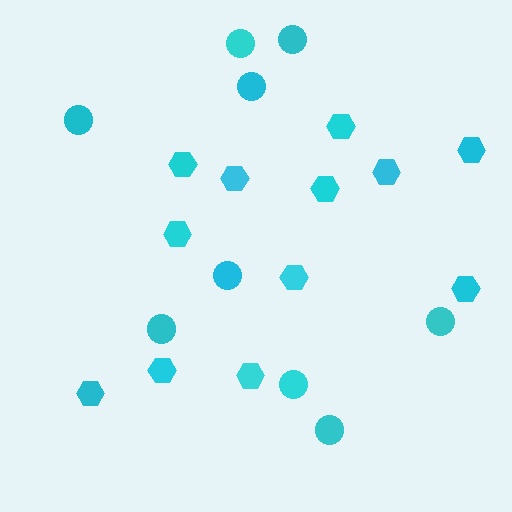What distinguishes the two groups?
There are 2 groups: one group of circles (9) and one group of hexagons (12).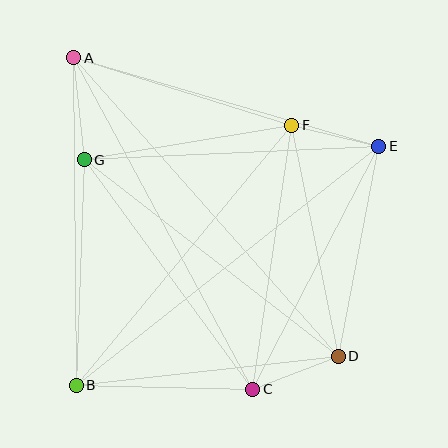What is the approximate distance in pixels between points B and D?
The distance between B and D is approximately 264 pixels.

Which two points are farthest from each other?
Points A and D are farthest from each other.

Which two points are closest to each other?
Points E and F are closest to each other.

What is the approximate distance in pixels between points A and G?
The distance between A and G is approximately 102 pixels.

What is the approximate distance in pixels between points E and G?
The distance between E and G is approximately 295 pixels.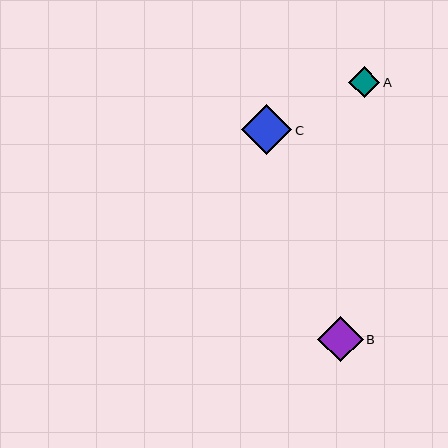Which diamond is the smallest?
Diamond A is the smallest with a size of approximately 31 pixels.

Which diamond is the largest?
Diamond C is the largest with a size of approximately 50 pixels.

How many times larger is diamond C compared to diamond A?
Diamond C is approximately 1.6 times the size of diamond A.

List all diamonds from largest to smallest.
From largest to smallest: C, B, A.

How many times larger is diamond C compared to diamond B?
Diamond C is approximately 1.1 times the size of diamond B.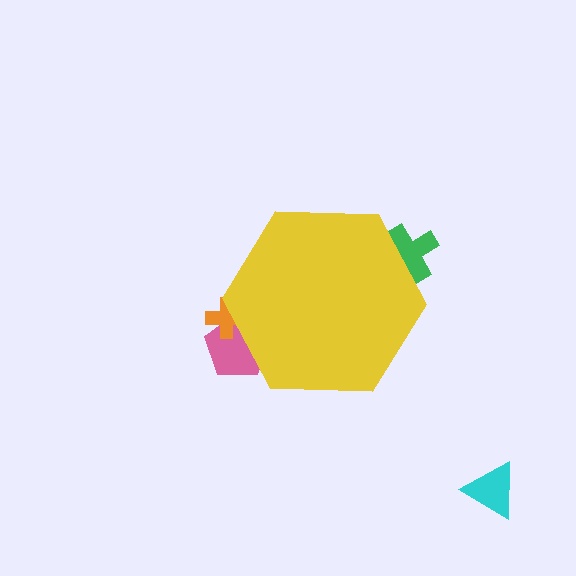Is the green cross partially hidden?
Yes, the green cross is partially hidden behind the yellow hexagon.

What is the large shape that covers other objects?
A yellow hexagon.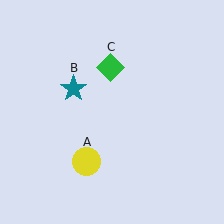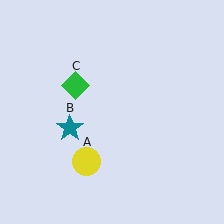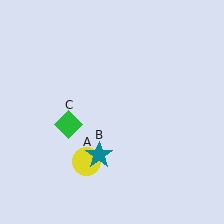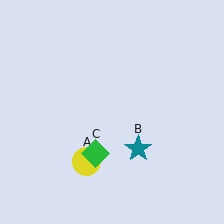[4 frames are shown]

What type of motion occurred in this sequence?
The teal star (object B), green diamond (object C) rotated counterclockwise around the center of the scene.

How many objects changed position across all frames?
2 objects changed position: teal star (object B), green diamond (object C).